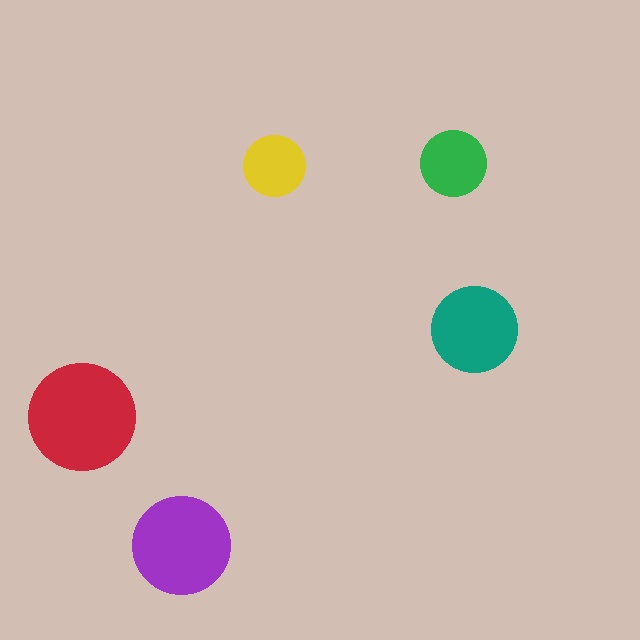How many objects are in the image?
There are 5 objects in the image.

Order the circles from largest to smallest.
the red one, the purple one, the teal one, the green one, the yellow one.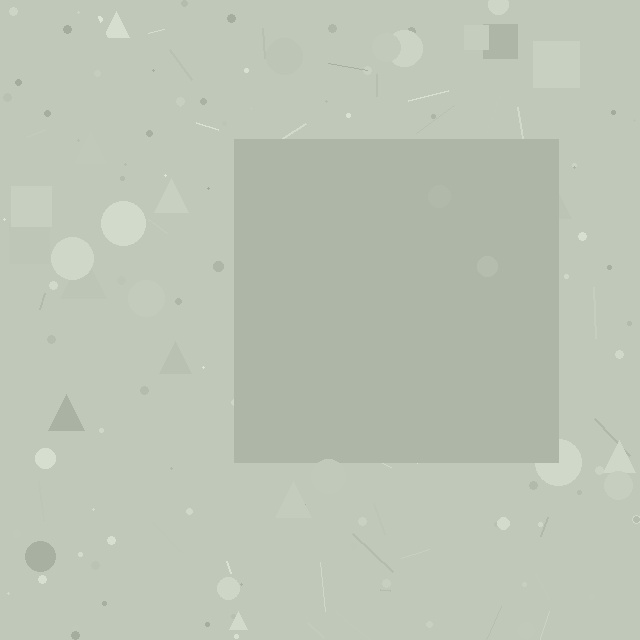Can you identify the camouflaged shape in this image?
The camouflaged shape is a square.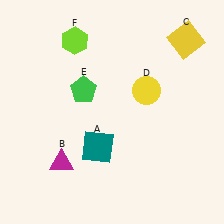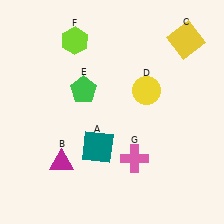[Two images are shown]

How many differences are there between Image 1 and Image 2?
There is 1 difference between the two images.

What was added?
A pink cross (G) was added in Image 2.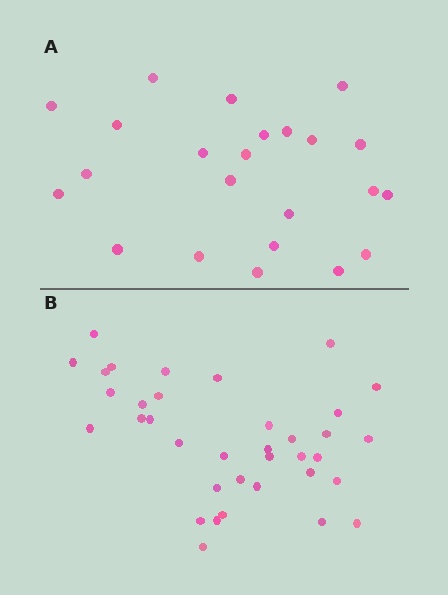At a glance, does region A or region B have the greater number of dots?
Region B (the bottom region) has more dots.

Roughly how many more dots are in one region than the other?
Region B has approximately 15 more dots than region A.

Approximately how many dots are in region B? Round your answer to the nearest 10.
About 40 dots. (The exact count is 36, which rounds to 40.)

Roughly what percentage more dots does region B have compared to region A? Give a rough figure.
About 55% more.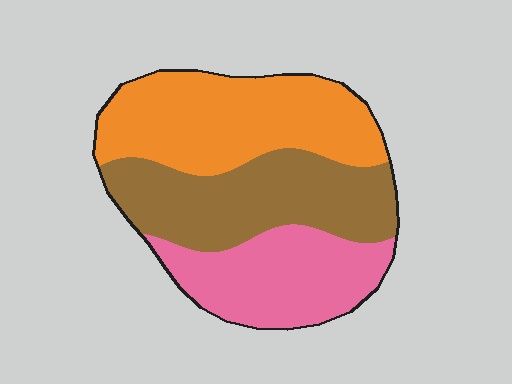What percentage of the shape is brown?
Brown covers around 35% of the shape.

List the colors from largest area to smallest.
From largest to smallest: orange, brown, pink.